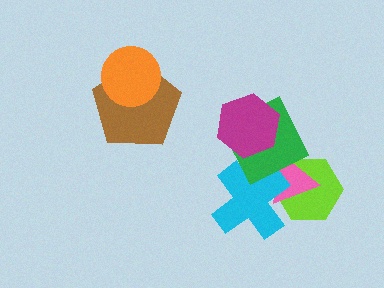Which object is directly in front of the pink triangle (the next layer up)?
The cyan cross is directly in front of the pink triangle.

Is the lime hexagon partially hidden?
Yes, it is partially covered by another shape.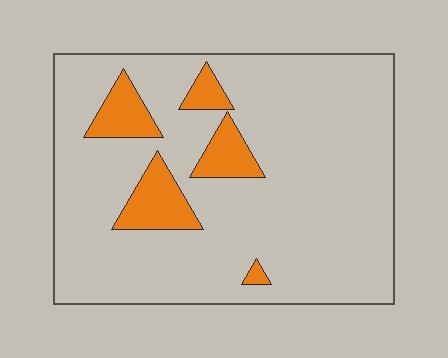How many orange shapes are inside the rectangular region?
5.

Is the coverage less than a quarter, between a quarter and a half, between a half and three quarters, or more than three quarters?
Less than a quarter.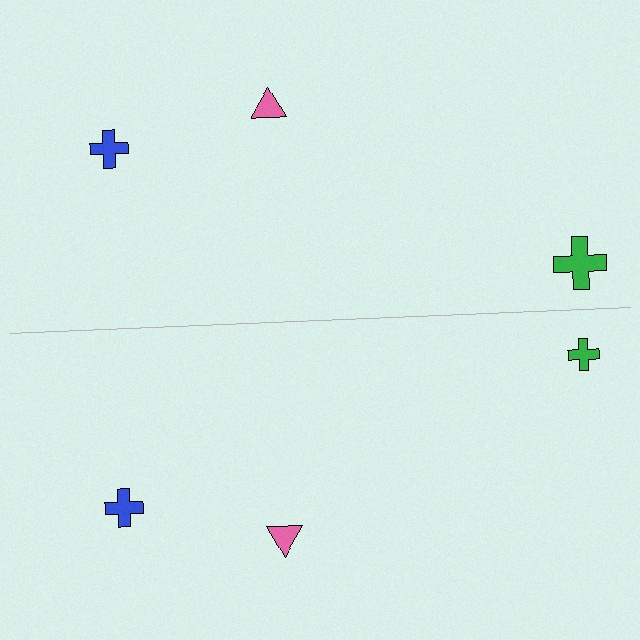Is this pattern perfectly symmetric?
No, the pattern is not perfectly symmetric. The green cross on the bottom side has a different size than its mirror counterpart.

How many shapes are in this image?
There are 6 shapes in this image.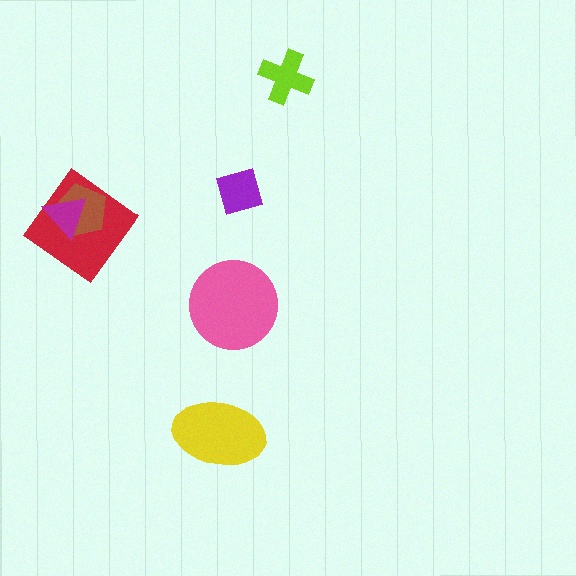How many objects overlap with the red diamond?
2 objects overlap with the red diamond.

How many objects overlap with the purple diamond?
0 objects overlap with the purple diamond.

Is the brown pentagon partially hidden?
Yes, it is partially covered by another shape.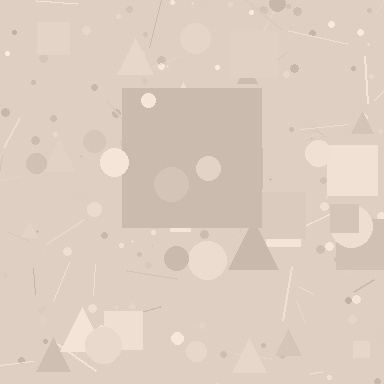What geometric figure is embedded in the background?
A square is embedded in the background.